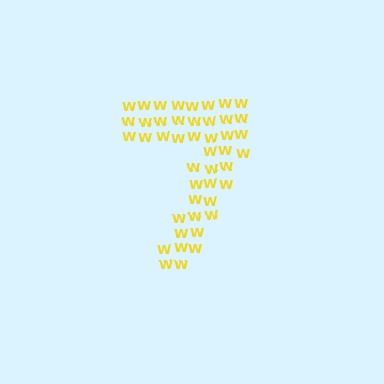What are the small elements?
The small elements are letter W's.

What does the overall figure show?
The overall figure shows the digit 7.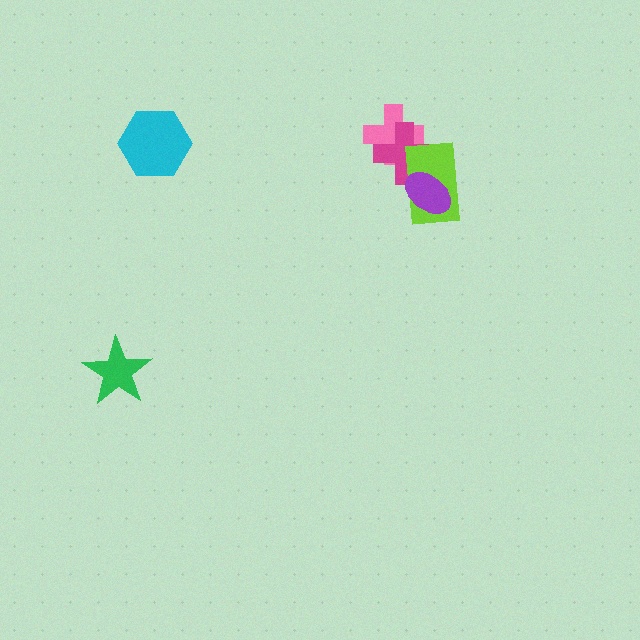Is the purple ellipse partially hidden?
No, no other shape covers it.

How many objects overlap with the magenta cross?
3 objects overlap with the magenta cross.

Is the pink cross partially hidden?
Yes, it is partially covered by another shape.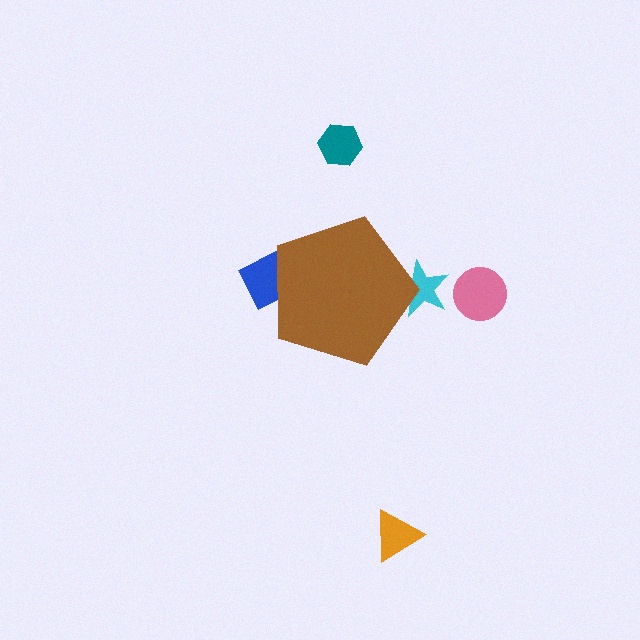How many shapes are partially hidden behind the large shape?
2 shapes are partially hidden.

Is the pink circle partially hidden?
No, the pink circle is fully visible.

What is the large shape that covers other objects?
A brown pentagon.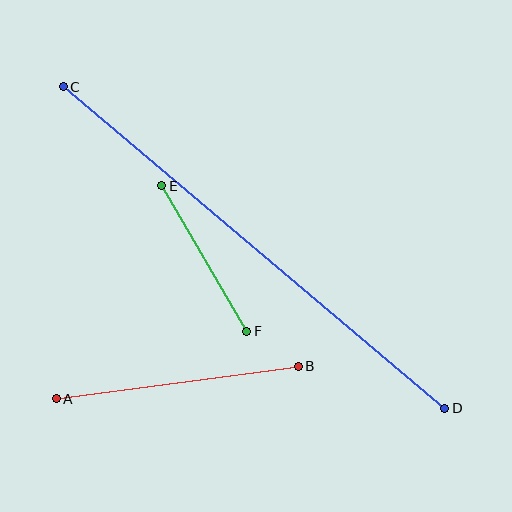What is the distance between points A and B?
The distance is approximately 244 pixels.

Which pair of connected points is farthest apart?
Points C and D are farthest apart.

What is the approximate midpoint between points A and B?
The midpoint is at approximately (177, 382) pixels.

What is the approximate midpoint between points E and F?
The midpoint is at approximately (204, 259) pixels.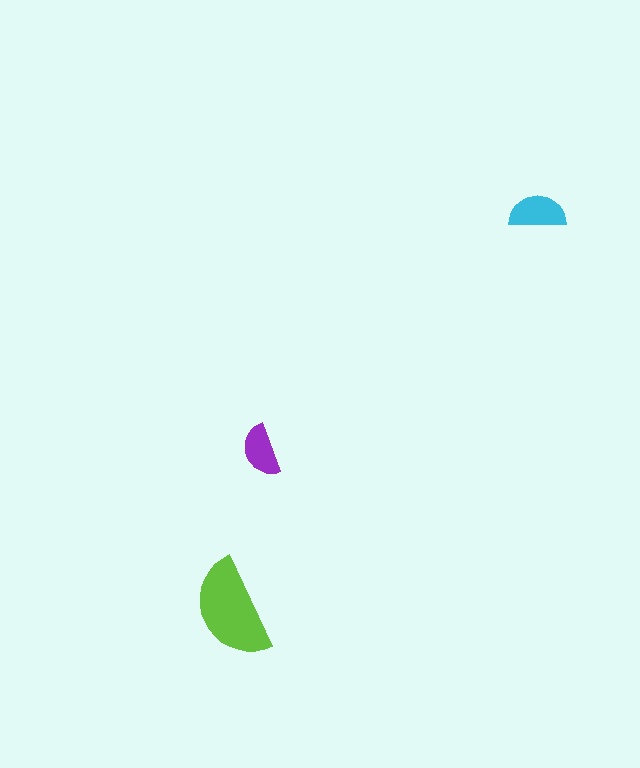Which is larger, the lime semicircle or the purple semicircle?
The lime one.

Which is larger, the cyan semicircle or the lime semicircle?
The lime one.